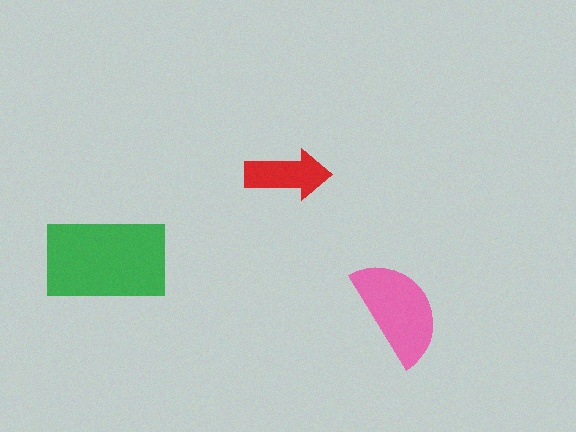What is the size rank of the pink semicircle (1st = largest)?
2nd.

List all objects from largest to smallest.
The green rectangle, the pink semicircle, the red arrow.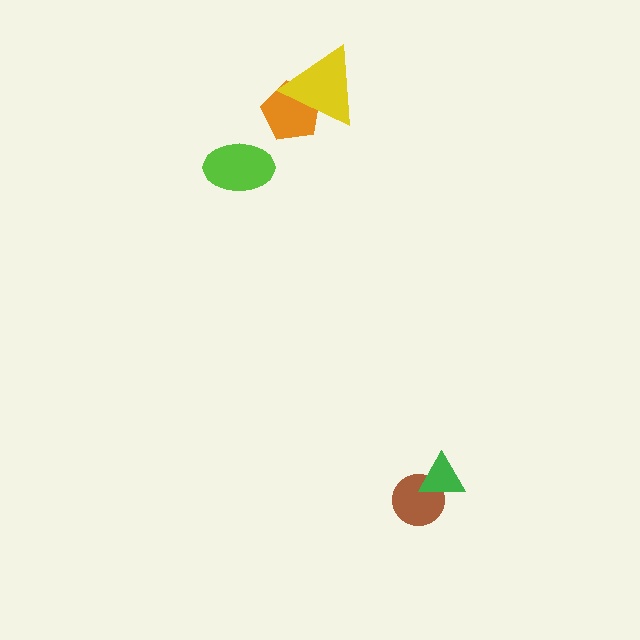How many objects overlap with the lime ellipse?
0 objects overlap with the lime ellipse.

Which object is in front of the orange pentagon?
The yellow triangle is in front of the orange pentagon.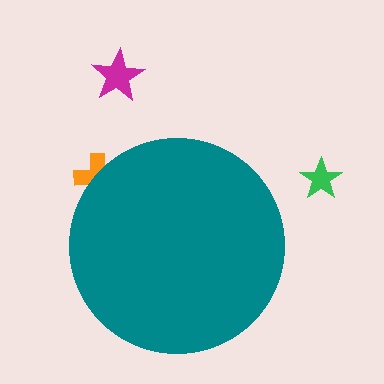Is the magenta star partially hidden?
No, the magenta star is fully visible.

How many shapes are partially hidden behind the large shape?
1 shape is partially hidden.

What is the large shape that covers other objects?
A teal circle.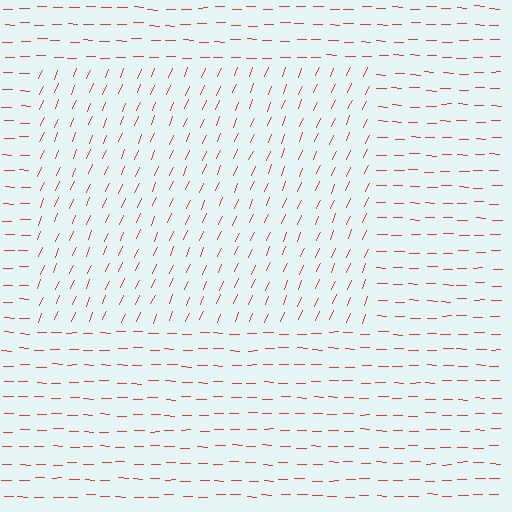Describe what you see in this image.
The image is filled with small red line segments. A rectangle region in the image has lines oriented differently from the surrounding lines, creating a visible texture boundary.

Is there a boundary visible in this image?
Yes, there is a texture boundary formed by a change in line orientation.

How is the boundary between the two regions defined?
The boundary is defined purely by a change in line orientation (approximately 68 degrees difference). All lines are the same color and thickness.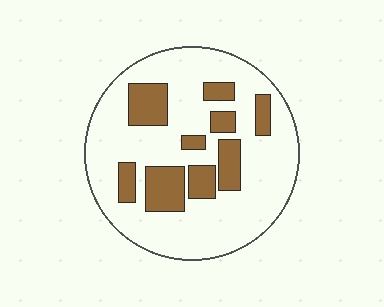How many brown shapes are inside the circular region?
9.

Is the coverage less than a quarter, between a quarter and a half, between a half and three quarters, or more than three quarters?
Less than a quarter.